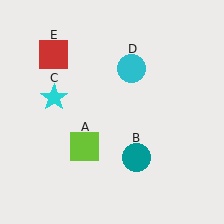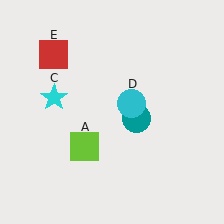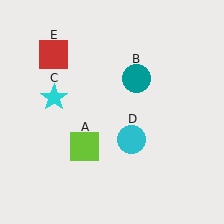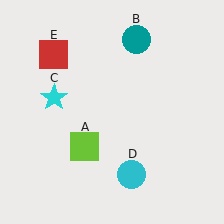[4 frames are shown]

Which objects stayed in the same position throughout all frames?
Lime square (object A) and cyan star (object C) and red square (object E) remained stationary.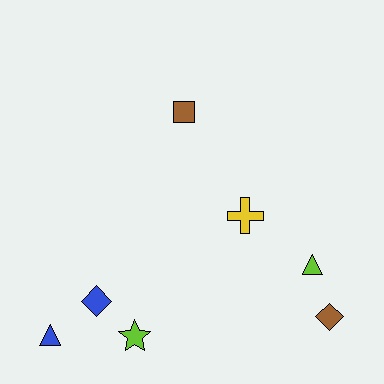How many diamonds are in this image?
There are 2 diamonds.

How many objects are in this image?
There are 7 objects.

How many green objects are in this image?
There are no green objects.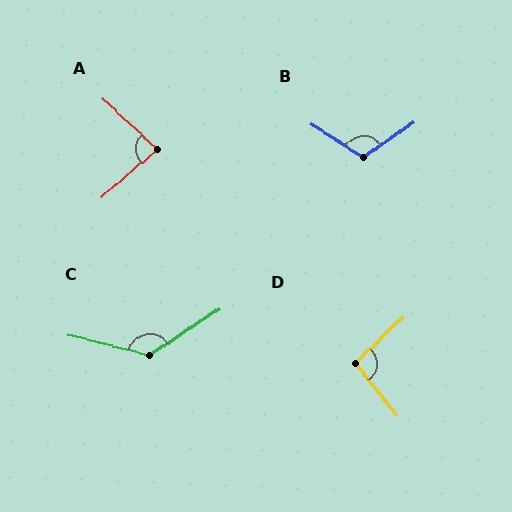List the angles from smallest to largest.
A (83°), D (95°), B (112°), C (132°).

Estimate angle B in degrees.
Approximately 112 degrees.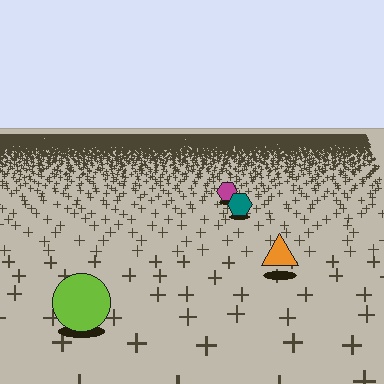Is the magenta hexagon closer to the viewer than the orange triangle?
No. The orange triangle is closer — you can tell from the texture gradient: the ground texture is coarser near it.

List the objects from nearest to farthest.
From nearest to farthest: the lime circle, the orange triangle, the teal hexagon, the magenta hexagon.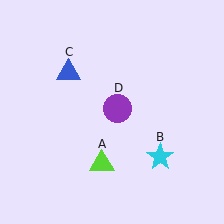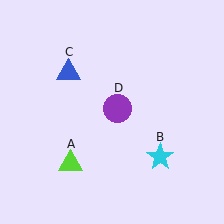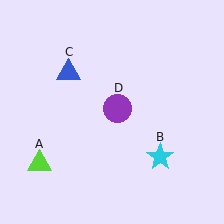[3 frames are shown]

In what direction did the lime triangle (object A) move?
The lime triangle (object A) moved left.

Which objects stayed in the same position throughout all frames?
Cyan star (object B) and blue triangle (object C) and purple circle (object D) remained stationary.